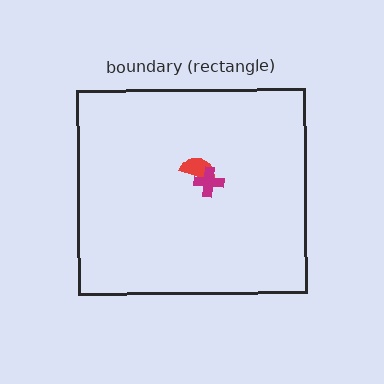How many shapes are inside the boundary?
2 inside, 0 outside.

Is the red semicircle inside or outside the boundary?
Inside.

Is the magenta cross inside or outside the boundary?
Inside.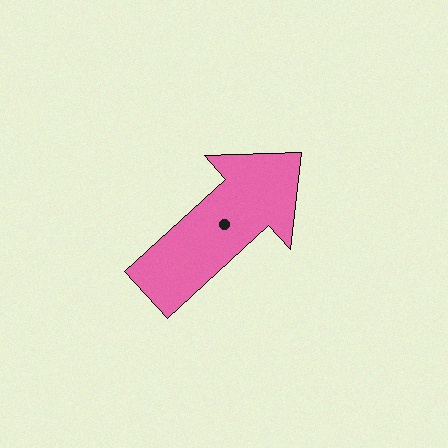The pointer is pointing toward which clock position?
Roughly 2 o'clock.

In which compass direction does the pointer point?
Northeast.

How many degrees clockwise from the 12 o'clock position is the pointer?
Approximately 48 degrees.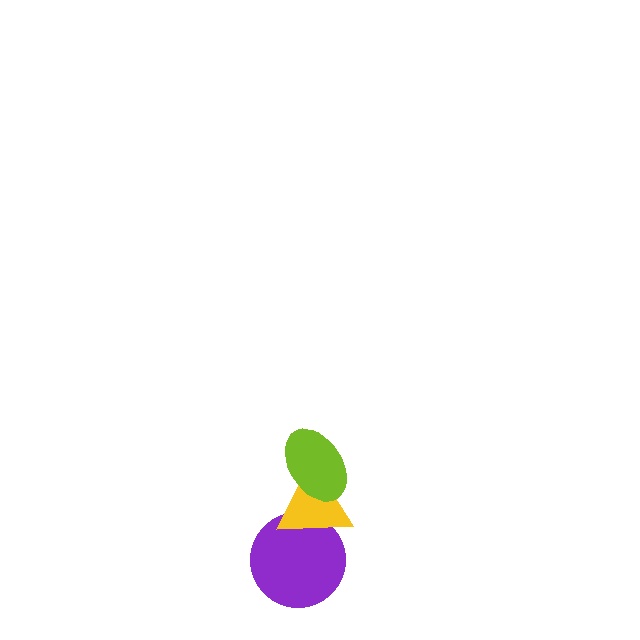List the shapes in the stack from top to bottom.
From top to bottom: the lime ellipse, the yellow triangle, the purple circle.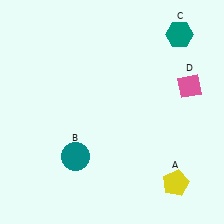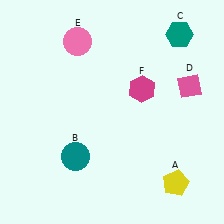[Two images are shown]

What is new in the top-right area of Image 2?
A magenta hexagon (F) was added in the top-right area of Image 2.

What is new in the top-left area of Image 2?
A pink circle (E) was added in the top-left area of Image 2.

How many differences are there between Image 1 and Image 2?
There are 2 differences between the two images.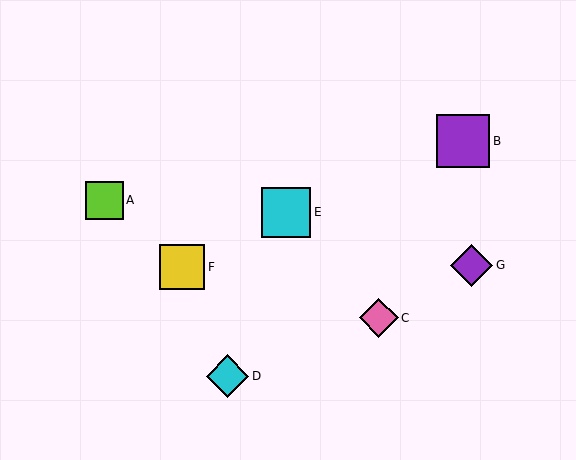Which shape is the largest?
The purple square (labeled B) is the largest.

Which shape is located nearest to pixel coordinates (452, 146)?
The purple square (labeled B) at (463, 141) is nearest to that location.